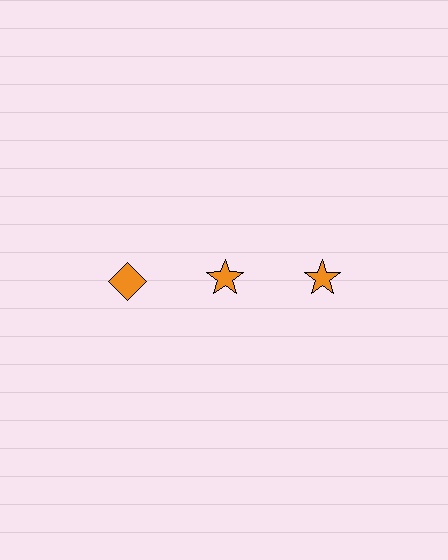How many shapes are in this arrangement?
There are 3 shapes arranged in a grid pattern.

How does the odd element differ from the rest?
It has a different shape: diamond instead of star.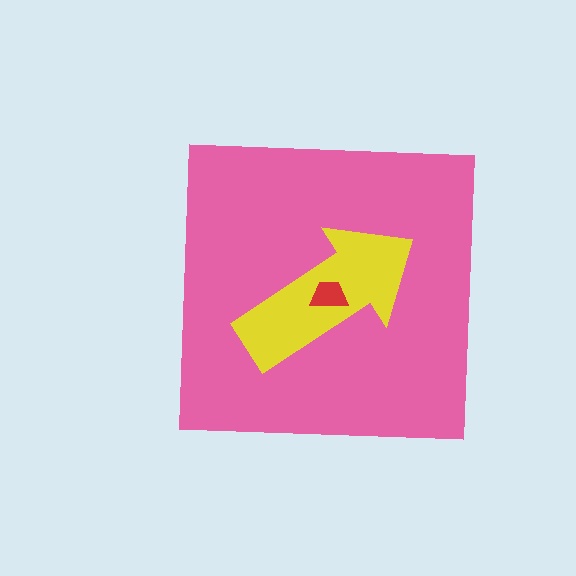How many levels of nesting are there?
3.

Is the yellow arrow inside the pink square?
Yes.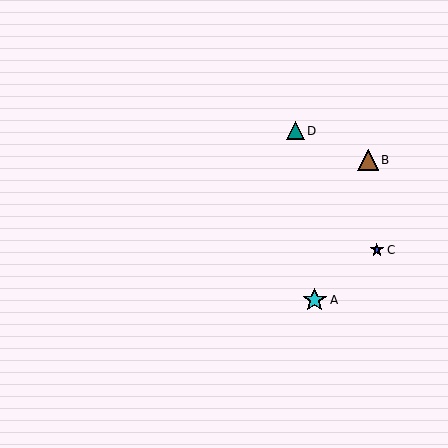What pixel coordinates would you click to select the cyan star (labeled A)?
Click at (315, 300) to select the cyan star A.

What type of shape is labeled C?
Shape C is a blue star.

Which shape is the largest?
The cyan star (labeled A) is the largest.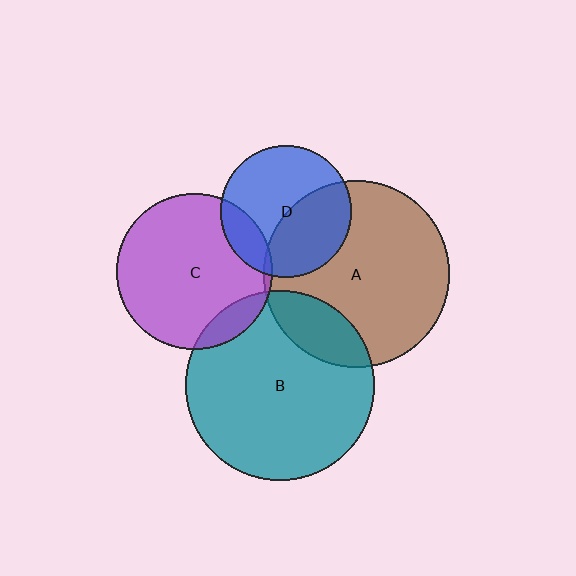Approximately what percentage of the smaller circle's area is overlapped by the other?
Approximately 20%.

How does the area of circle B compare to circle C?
Approximately 1.5 times.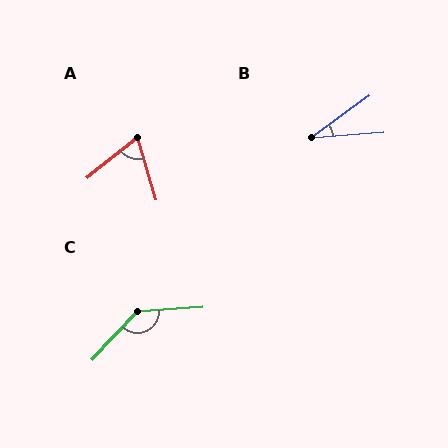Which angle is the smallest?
B, at approximately 32 degrees.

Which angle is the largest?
C, at approximately 137 degrees.